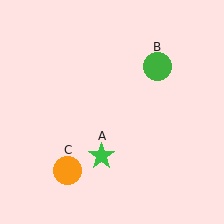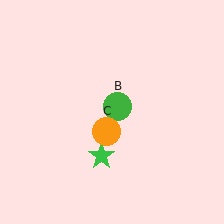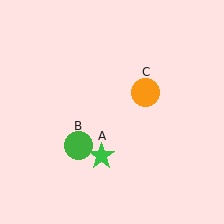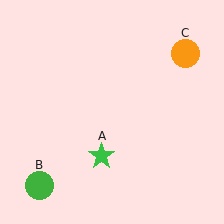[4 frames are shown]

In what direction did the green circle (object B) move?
The green circle (object B) moved down and to the left.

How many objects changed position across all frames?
2 objects changed position: green circle (object B), orange circle (object C).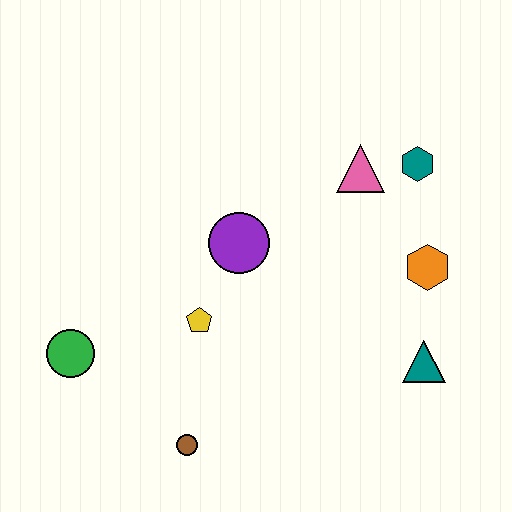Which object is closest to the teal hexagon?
The pink triangle is closest to the teal hexagon.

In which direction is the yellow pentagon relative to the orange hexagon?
The yellow pentagon is to the left of the orange hexagon.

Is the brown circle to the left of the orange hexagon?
Yes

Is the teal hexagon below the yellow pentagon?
No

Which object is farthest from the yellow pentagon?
The teal hexagon is farthest from the yellow pentagon.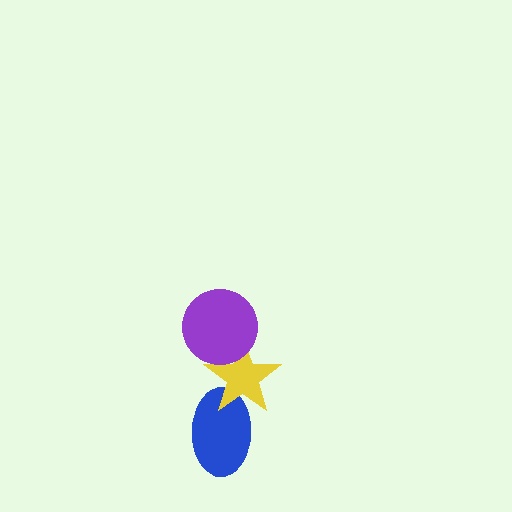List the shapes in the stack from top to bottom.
From top to bottom: the purple circle, the yellow star, the blue ellipse.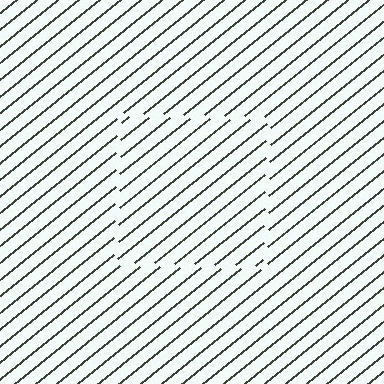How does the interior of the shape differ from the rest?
The interior of the shape contains the same grating, shifted by half a period — the contour is defined by the phase discontinuity where line-ends from the inner and outer gratings abut.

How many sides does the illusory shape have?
4 sides — the line-ends trace a square.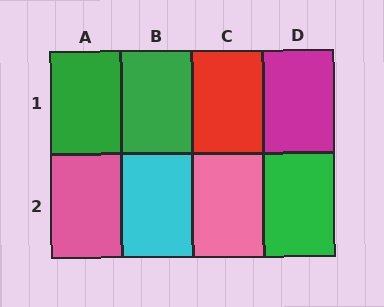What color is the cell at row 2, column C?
Pink.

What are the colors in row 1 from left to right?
Green, green, red, magenta.